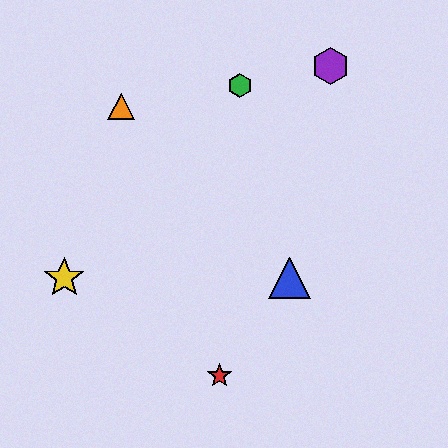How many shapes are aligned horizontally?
2 shapes (the blue triangle, the yellow star) are aligned horizontally.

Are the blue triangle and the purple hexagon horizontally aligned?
No, the blue triangle is at y≈278 and the purple hexagon is at y≈66.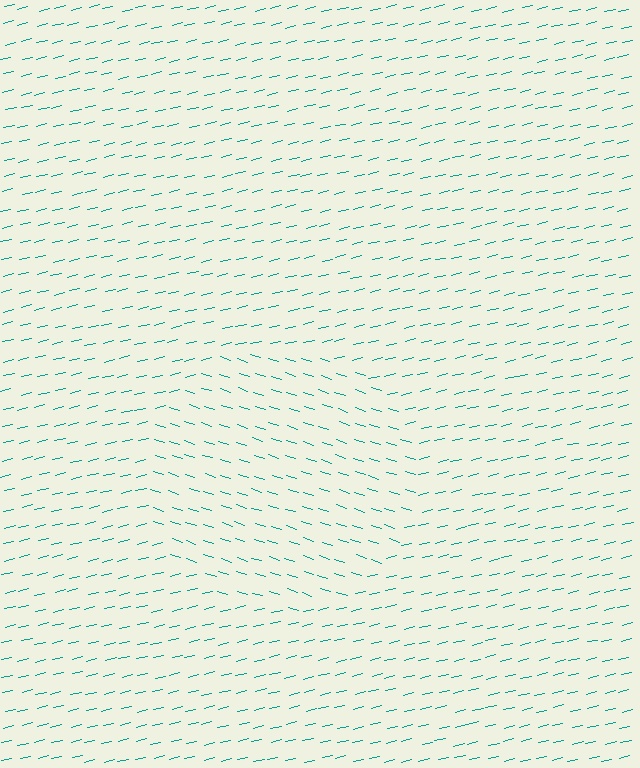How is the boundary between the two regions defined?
The boundary is defined purely by a change in line orientation (approximately 31 degrees difference). All lines are the same color and thickness.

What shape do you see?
I see a circle.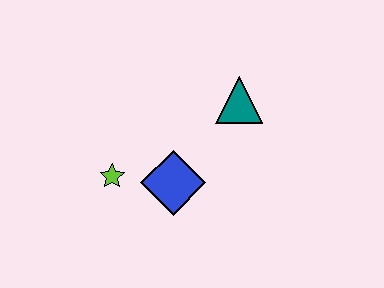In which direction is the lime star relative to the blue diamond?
The lime star is to the left of the blue diamond.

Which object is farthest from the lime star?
The teal triangle is farthest from the lime star.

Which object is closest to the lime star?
The blue diamond is closest to the lime star.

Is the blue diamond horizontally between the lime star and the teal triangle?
Yes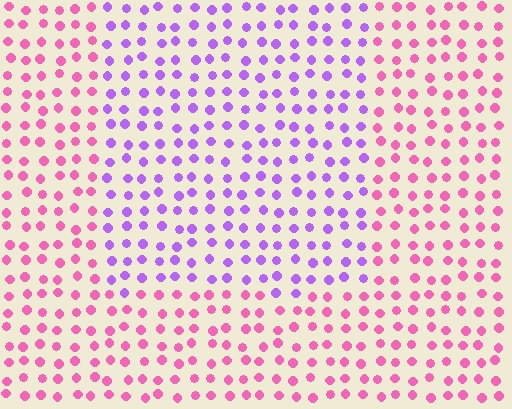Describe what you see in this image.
The image is filled with small pink elements in a uniform arrangement. A rectangle-shaped region is visible where the elements are tinted to a slightly different hue, forming a subtle color boundary.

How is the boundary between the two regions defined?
The boundary is defined purely by a slight shift in hue (about 51 degrees). Spacing, size, and orientation are identical on both sides.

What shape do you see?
I see a rectangle.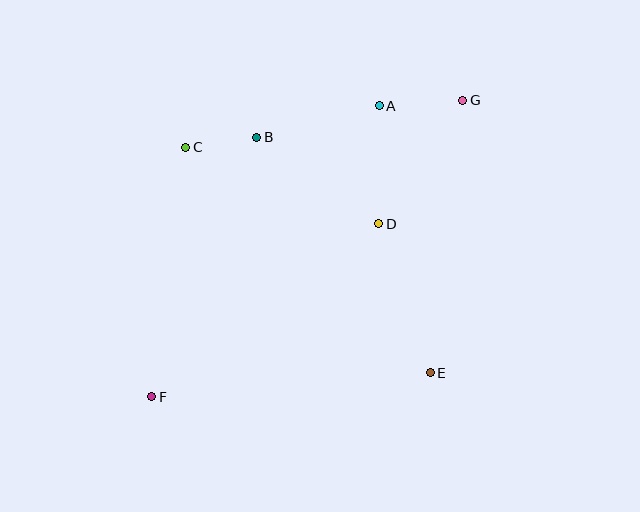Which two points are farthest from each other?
Points F and G are farthest from each other.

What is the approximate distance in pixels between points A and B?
The distance between A and B is approximately 126 pixels.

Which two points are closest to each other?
Points B and C are closest to each other.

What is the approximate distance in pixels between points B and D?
The distance between B and D is approximately 149 pixels.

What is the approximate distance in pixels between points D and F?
The distance between D and F is approximately 285 pixels.